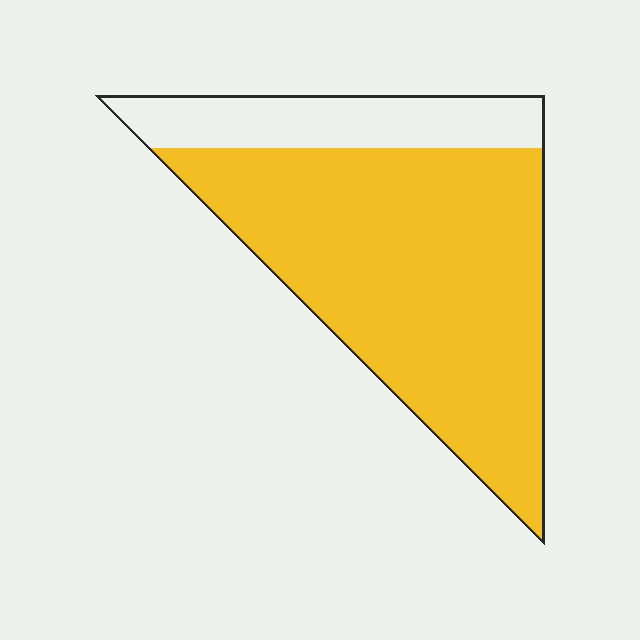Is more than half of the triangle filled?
Yes.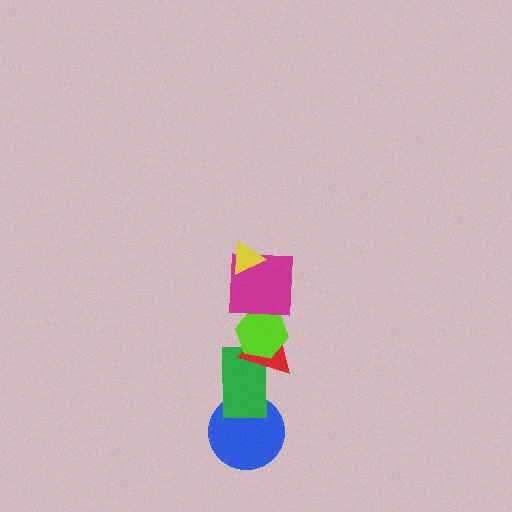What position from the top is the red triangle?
The red triangle is 4th from the top.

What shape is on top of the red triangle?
The lime hexagon is on top of the red triangle.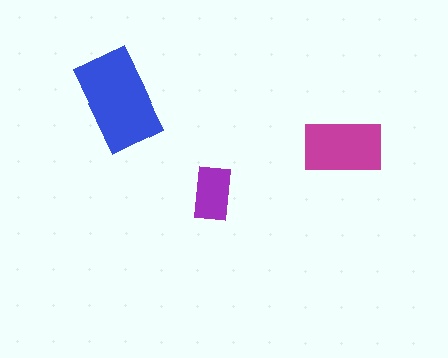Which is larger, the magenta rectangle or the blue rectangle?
The blue one.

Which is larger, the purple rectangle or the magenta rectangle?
The magenta one.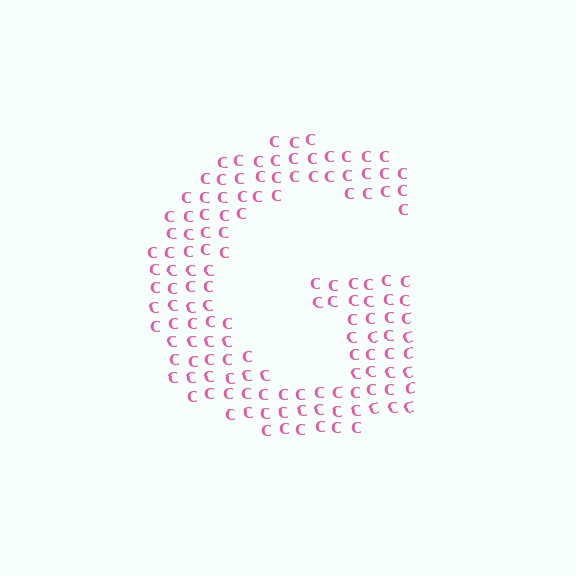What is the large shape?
The large shape is the letter G.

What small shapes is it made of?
It is made of small letter C's.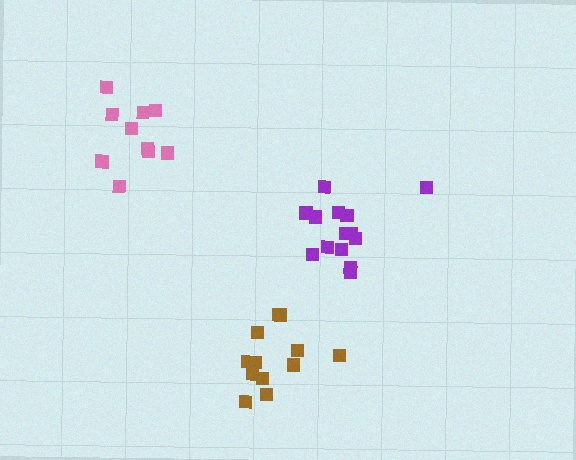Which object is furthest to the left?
The pink cluster is leftmost.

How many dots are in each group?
Group 1: 10 dots, Group 2: 14 dots, Group 3: 12 dots (36 total).